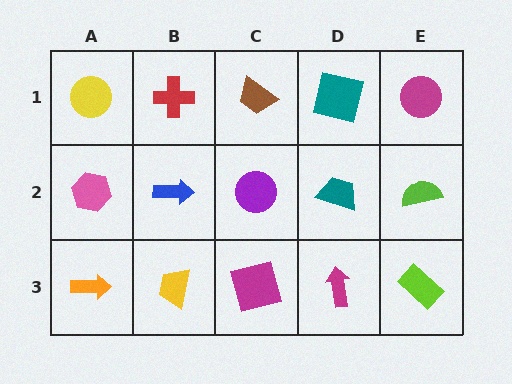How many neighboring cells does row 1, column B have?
3.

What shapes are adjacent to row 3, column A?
A pink hexagon (row 2, column A), a yellow trapezoid (row 3, column B).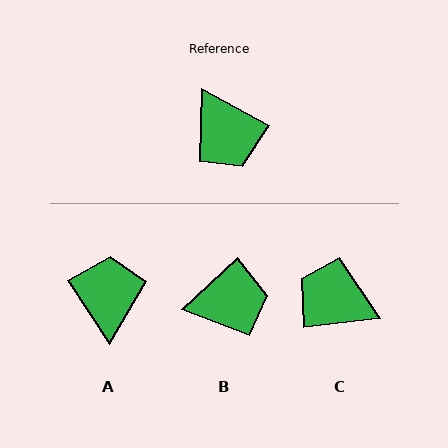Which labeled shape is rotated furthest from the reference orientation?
A, about 151 degrees away.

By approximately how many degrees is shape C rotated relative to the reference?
Approximately 145 degrees clockwise.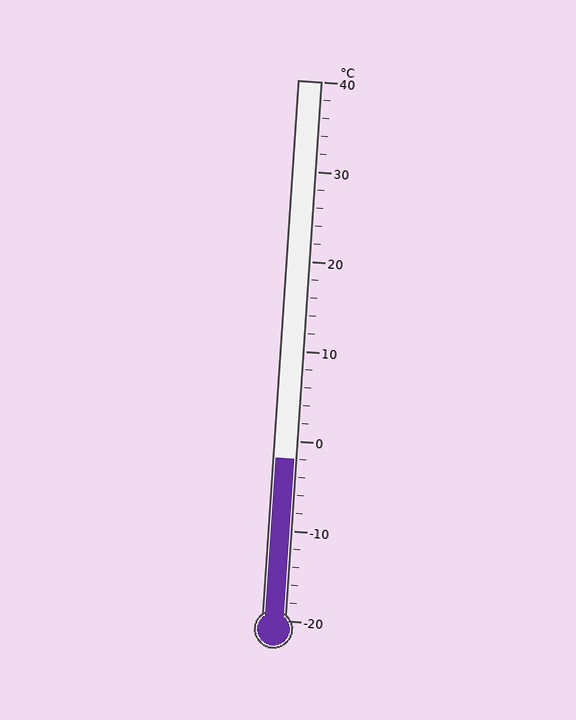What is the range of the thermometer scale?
The thermometer scale ranges from -20°C to 40°C.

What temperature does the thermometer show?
The thermometer shows approximately -2°C.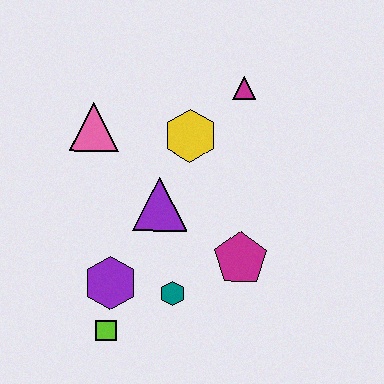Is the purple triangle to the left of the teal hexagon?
Yes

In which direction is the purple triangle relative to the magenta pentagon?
The purple triangle is to the left of the magenta pentagon.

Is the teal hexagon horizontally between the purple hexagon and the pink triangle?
No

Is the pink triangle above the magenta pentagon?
Yes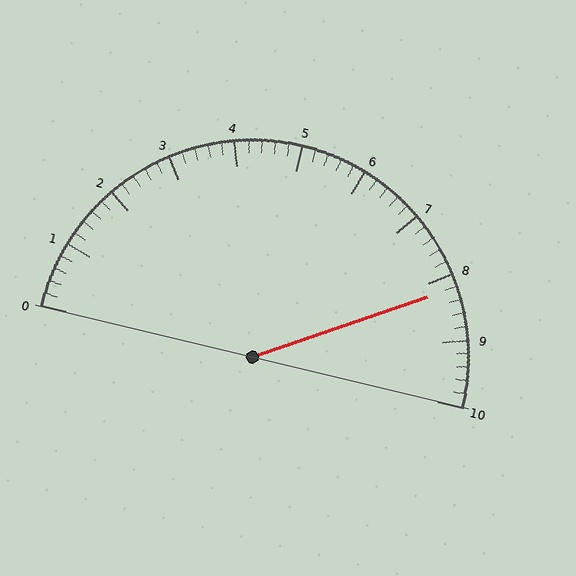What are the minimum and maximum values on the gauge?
The gauge ranges from 0 to 10.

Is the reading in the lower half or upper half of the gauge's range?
The reading is in the upper half of the range (0 to 10).